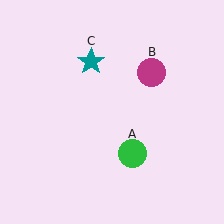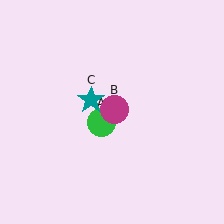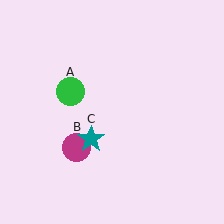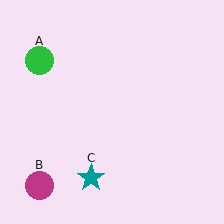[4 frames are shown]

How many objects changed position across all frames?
3 objects changed position: green circle (object A), magenta circle (object B), teal star (object C).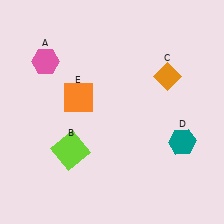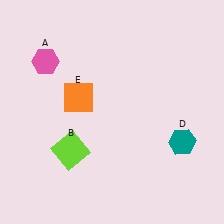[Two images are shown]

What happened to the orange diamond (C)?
The orange diamond (C) was removed in Image 2. It was in the top-right area of Image 1.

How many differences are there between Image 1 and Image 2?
There is 1 difference between the two images.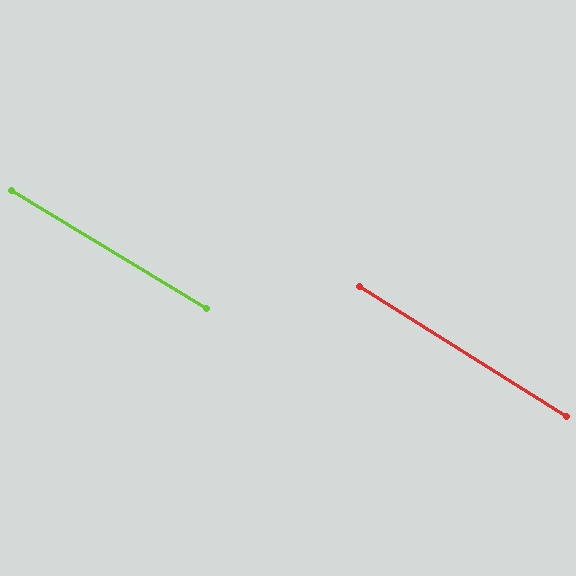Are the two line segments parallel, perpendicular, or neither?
Parallel — their directions differ by only 0.8°.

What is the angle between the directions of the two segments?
Approximately 1 degree.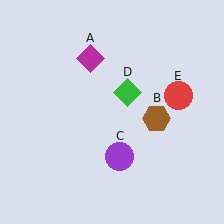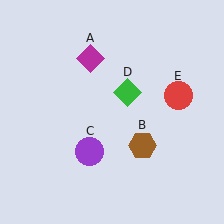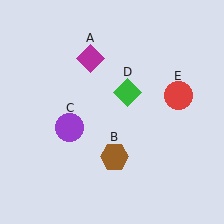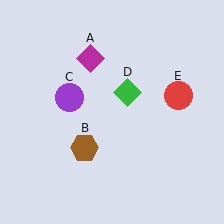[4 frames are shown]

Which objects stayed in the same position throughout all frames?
Magenta diamond (object A) and green diamond (object D) and red circle (object E) remained stationary.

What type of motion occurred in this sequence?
The brown hexagon (object B), purple circle (object C) rotated clockwise around the center of the scene.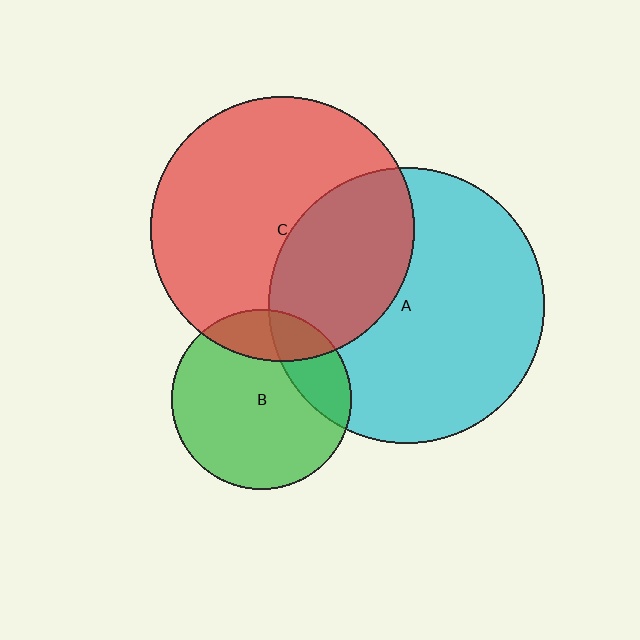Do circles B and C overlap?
Yes.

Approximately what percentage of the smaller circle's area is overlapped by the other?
Approximately 20%.